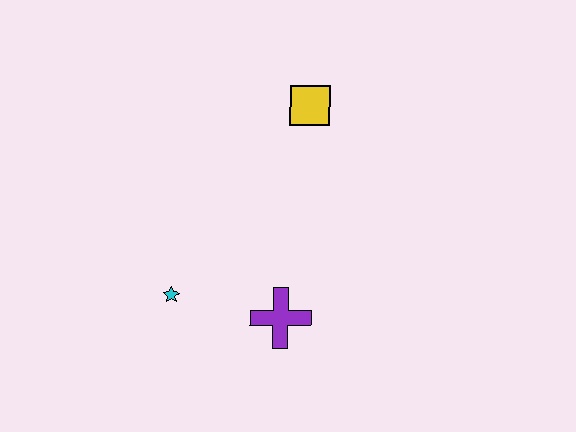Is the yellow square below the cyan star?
No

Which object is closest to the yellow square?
The purple cross is closest to the yellow square.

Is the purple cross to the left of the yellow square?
Yes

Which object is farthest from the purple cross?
The yellow square is farthest from the purple cross.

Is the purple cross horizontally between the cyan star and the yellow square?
Yes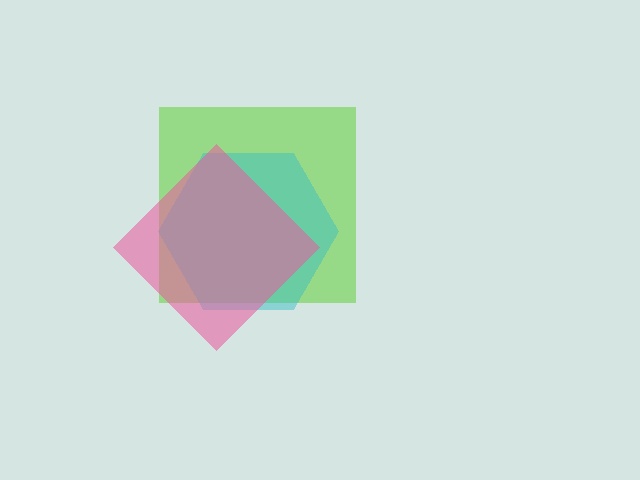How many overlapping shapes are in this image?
There are 3 overlapping shapes in the image.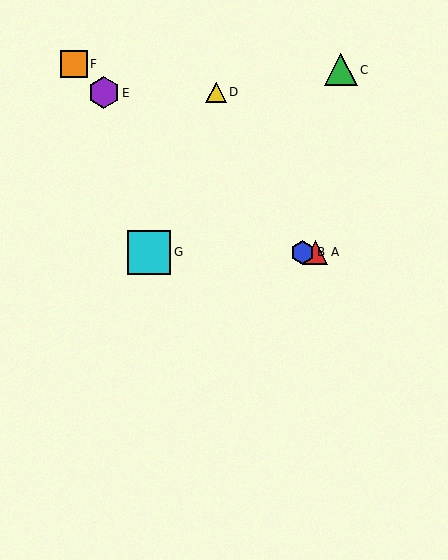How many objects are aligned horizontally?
3 objects (A, B, G) are aligned horizontally.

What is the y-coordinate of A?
Object A is at y≈252.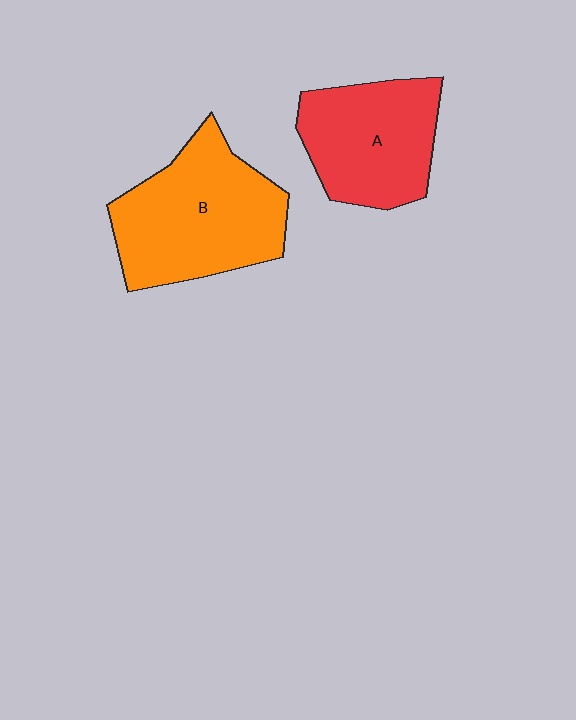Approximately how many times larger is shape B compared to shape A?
Approximately 1.3 times.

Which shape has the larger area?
Shape B (orange).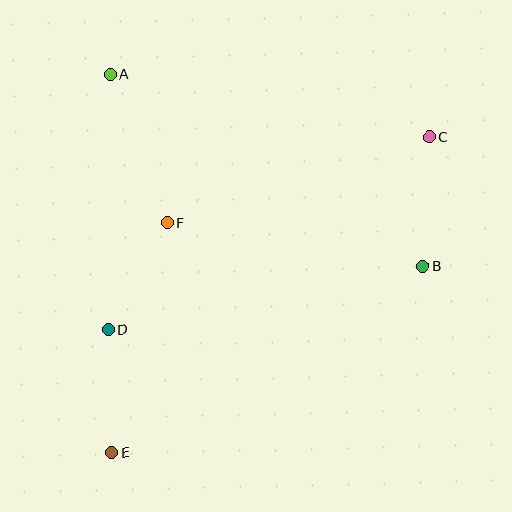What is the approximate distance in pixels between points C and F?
The distance between C and F is approximately 276 pixels.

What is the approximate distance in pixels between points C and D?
The distance between C and D is approximately 374 pixels.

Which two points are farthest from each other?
Points C and E are farthest from each other.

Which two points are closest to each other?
Points D and F are closest to each other.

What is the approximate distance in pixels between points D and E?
The distance between D and E is approximately 123 pixels.